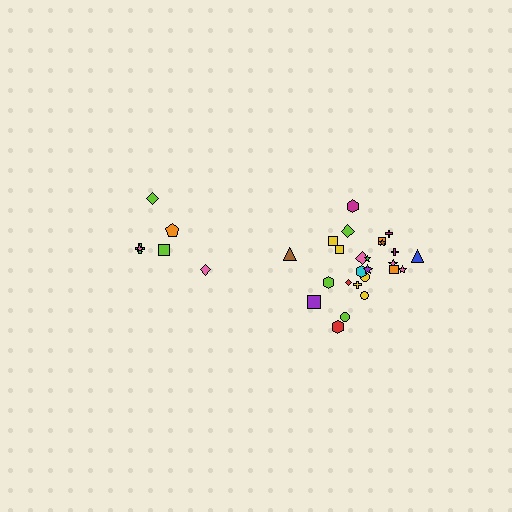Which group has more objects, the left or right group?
The right group.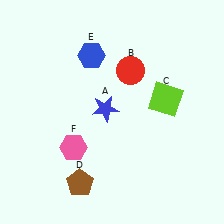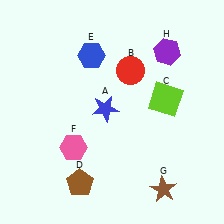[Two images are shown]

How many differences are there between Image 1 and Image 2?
There are 2 differences between the two images.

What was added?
A brown star (G), a purple hexagon (H) were added in Image 2.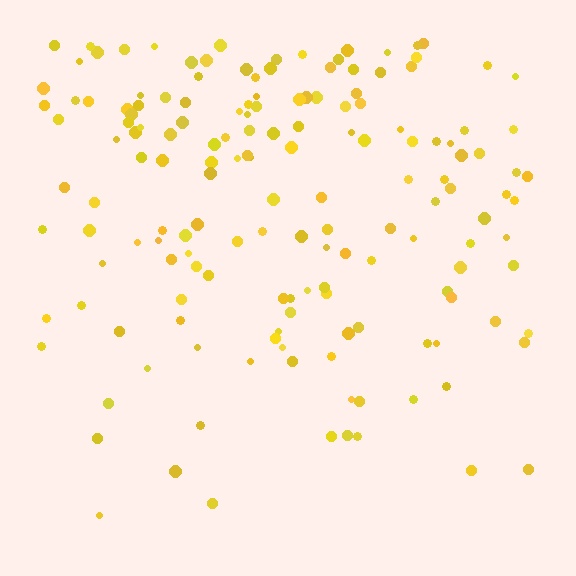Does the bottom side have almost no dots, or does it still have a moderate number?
Still a moderate number, just noticeably fewer than the top.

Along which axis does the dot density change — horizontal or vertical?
Vertical.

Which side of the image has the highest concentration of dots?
The top.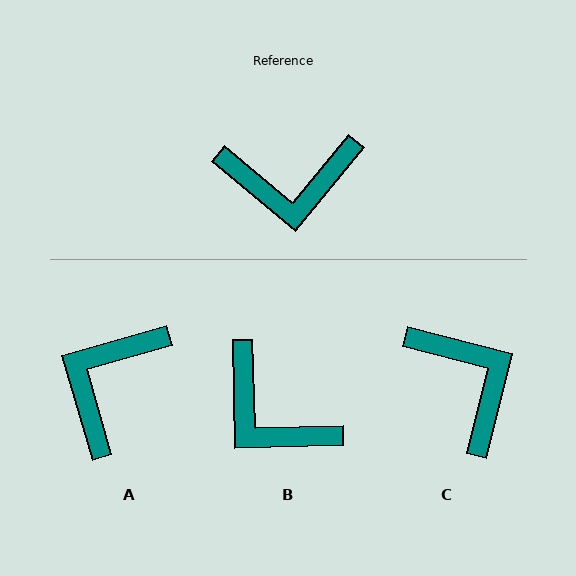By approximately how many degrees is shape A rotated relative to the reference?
Approximately 124 degrees clockwise.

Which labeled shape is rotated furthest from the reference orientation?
A, about 124 degrees away.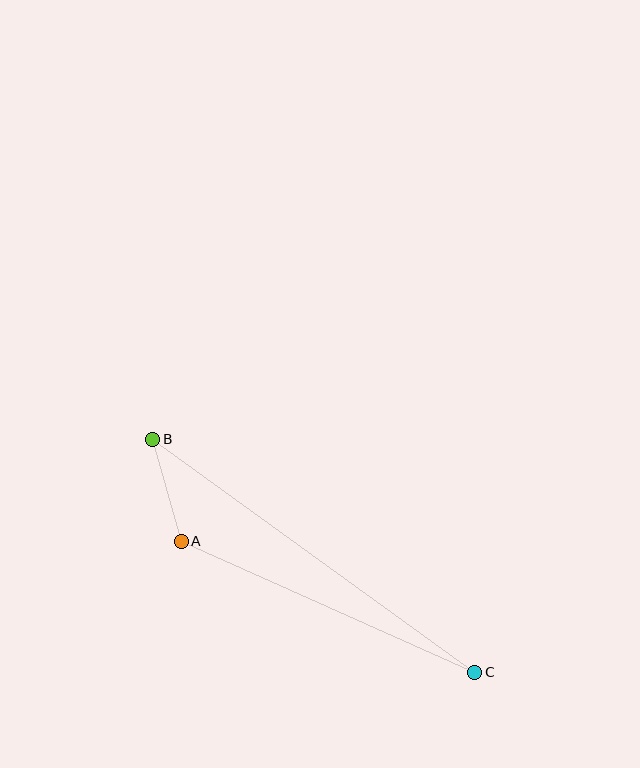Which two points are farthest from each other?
Points B and C are farthest from each other.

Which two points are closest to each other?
Points A and B are closest to each other.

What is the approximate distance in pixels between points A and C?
The distance between A and C is approximately 321 pixels.